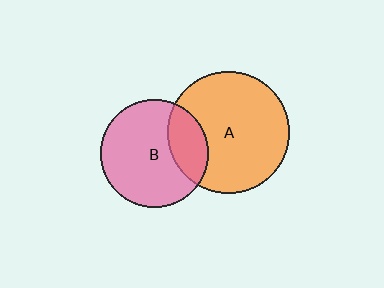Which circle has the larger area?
Circle A (orange).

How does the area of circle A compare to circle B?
Approximately 1.3 times.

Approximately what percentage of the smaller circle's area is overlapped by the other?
Approximately 25%.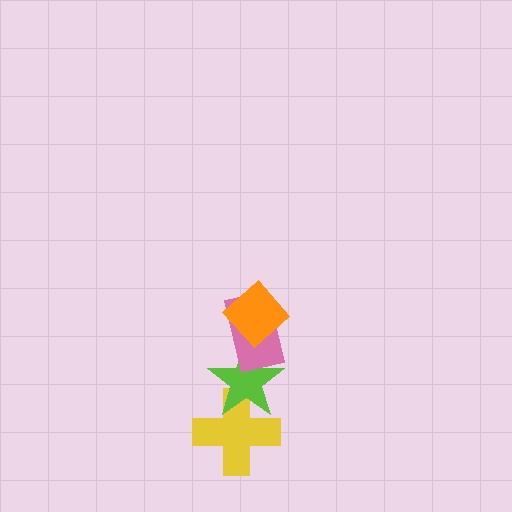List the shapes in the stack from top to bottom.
From top to bottom: the orange diamond, the pink rectangle, the lime star, the yellow cross.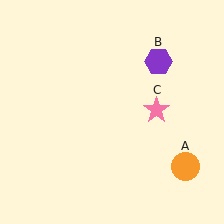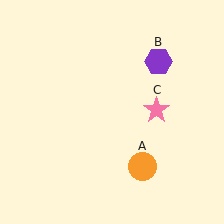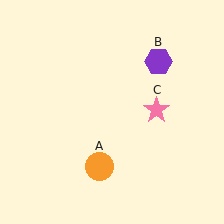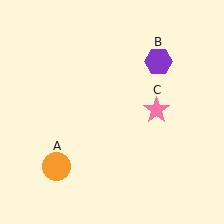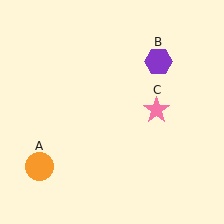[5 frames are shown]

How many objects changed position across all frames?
1 object changed position: orange circle (object A).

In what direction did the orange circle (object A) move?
The orange circle (object A) moved left.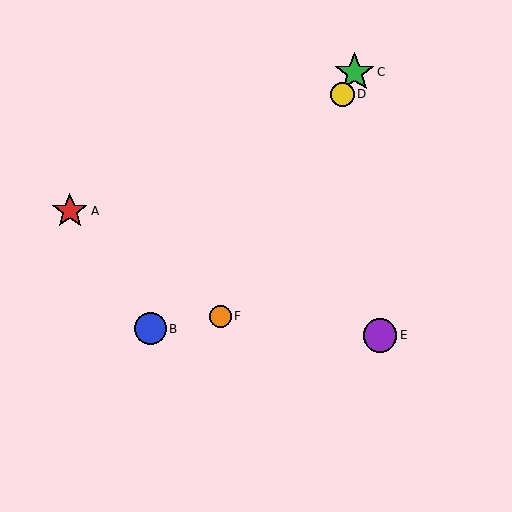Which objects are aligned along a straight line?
Objects C, D, F are aligned along a straight line.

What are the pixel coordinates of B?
Object B is at (151, 329).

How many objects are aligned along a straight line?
3 objects (C, D, F) are aligned along a straight line.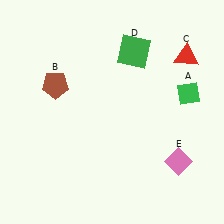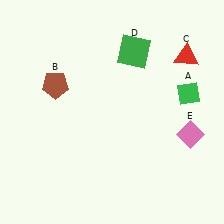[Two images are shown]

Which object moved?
The pink diamond (E) moved up.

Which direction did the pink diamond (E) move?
The pink diamond (E) moved up.